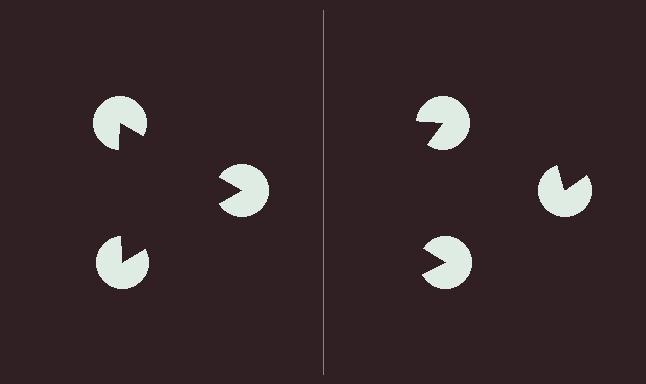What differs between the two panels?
The pac-man discs are positioned identically on both sides; only the wedge orientations differ. On the left they align to a triangle; on the right they are misaligned.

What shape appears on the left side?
An illusory triangle.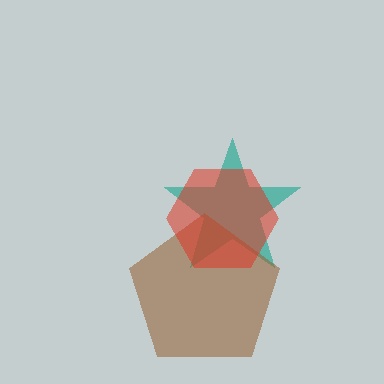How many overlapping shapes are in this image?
There are 3 overlapping shapes in the image.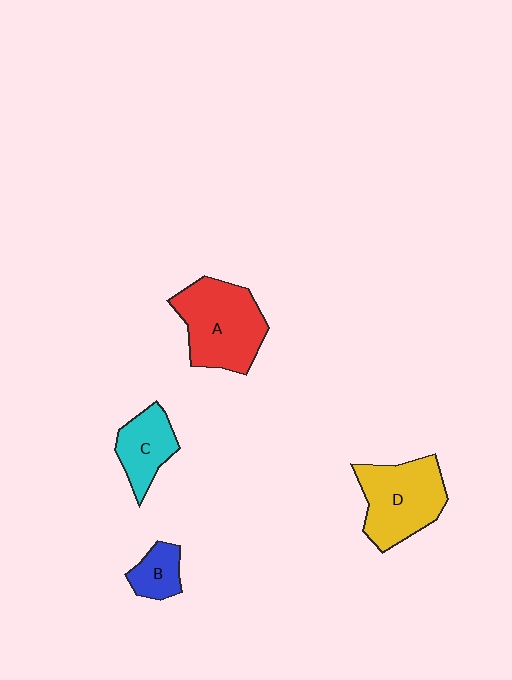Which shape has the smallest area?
Shape B (blue).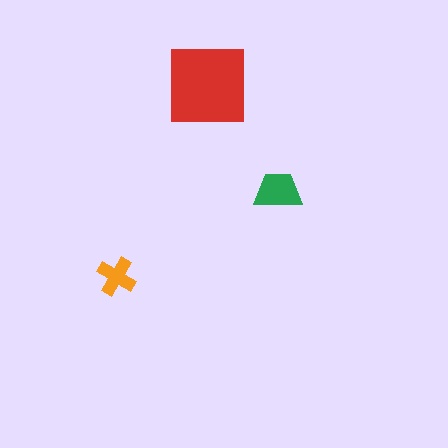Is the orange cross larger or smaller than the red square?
Smaller.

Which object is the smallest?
The orange cross.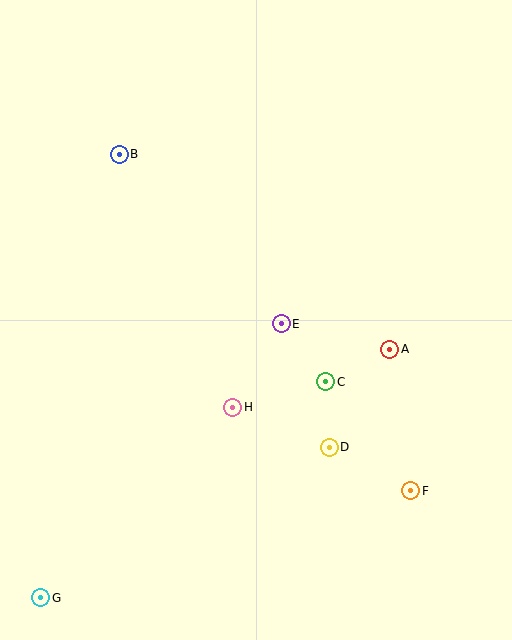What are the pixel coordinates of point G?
Point G is at (41, 598).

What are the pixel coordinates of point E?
Point E is at (281, 324).